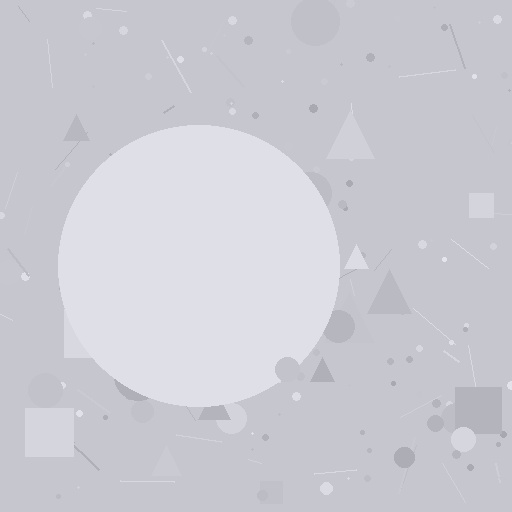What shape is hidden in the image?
A circle is hidden in the image.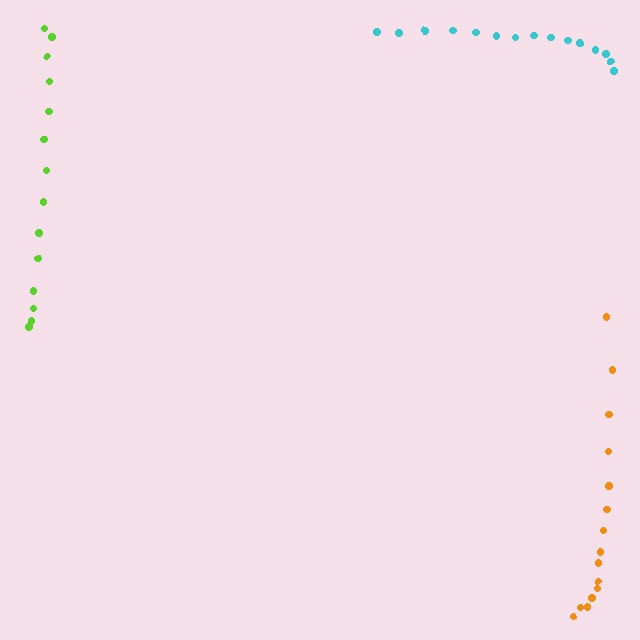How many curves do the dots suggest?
There are 3 distinct paths.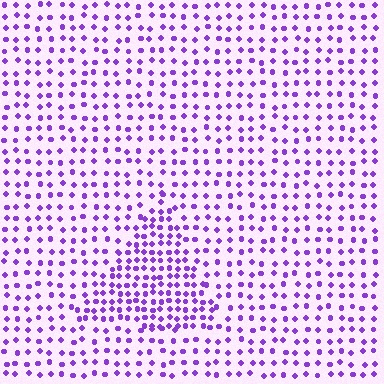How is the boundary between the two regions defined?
The boundary is defined by a change in element density (approximately 1.8x ratio). All elements are the same color, size, and shape.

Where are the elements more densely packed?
The elements are more densely packed inside the triangle boundary.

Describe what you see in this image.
The image contains small purple elements arranged at two different densities. A triangle-shaped region is visible where the elements are more densely packed than the surrounding area.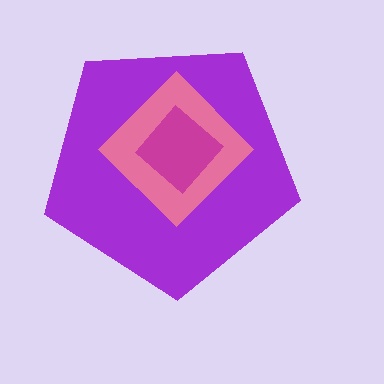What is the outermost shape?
The purple pentagon.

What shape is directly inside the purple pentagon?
The pink diamond.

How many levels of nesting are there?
3.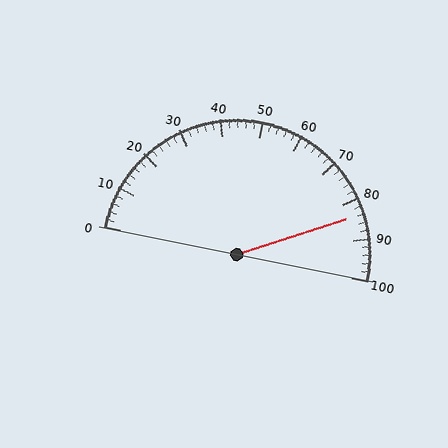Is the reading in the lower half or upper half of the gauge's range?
The reading is in the upper half of the range (0 to 100).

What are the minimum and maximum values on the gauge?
The gauge ranges from 0 to 100.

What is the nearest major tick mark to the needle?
The nearest major tick mark is 80.